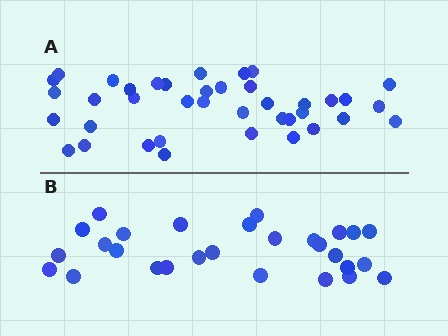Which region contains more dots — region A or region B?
Region A (the top region) has more dots.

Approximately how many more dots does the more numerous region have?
Region A has roughly 12 or so more dots than region B.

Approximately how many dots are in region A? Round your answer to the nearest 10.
About 40 dots. (The exact count is 39, which rounds to 40.)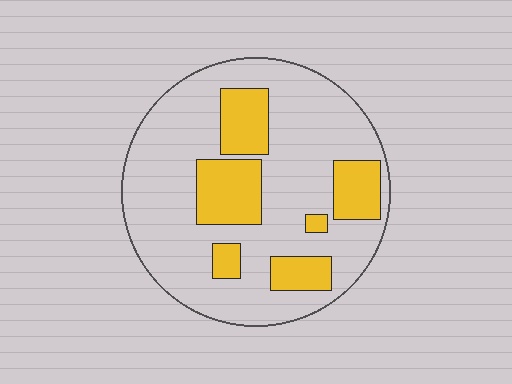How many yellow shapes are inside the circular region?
6.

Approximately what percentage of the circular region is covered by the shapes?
Approximately 25%.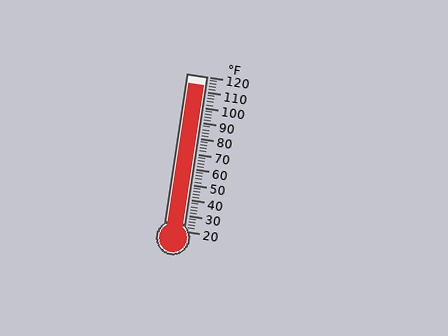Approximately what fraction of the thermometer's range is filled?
The thermometer is filled to approximately 95% of its range.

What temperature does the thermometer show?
The thermometer shows approximately 114°F.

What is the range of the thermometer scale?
The thermometer scale ranges from 20°F to 120°F.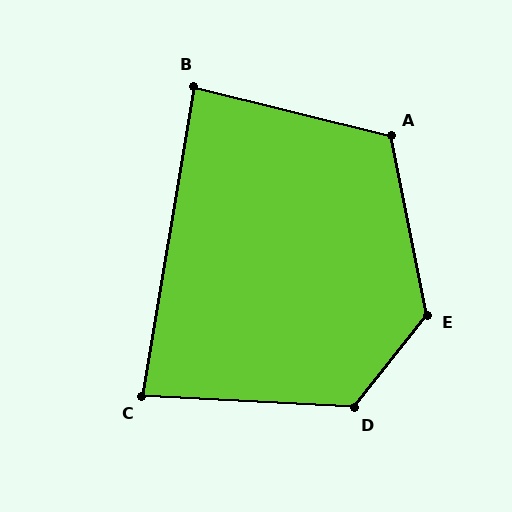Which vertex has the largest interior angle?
E, at approximately 131 degrees.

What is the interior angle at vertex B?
Approximately 85 degrees (approximately right).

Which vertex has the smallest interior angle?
C, at approximately 84 degrees.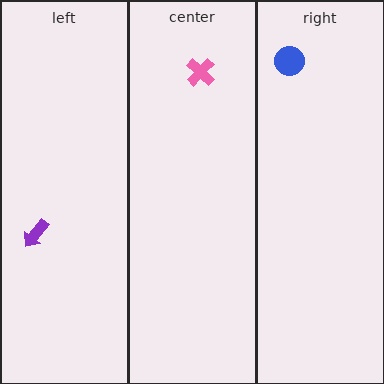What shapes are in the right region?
The blue circle.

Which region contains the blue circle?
The right region.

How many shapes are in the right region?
1.